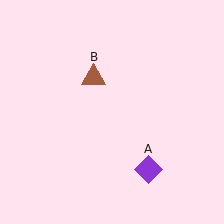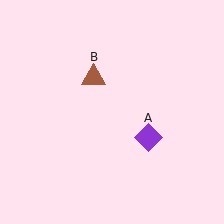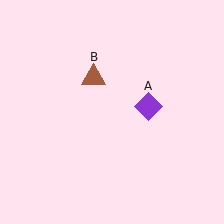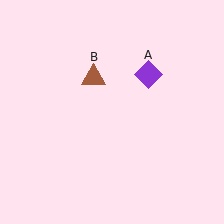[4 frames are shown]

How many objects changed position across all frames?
1 object changed position: purple diamond (object A).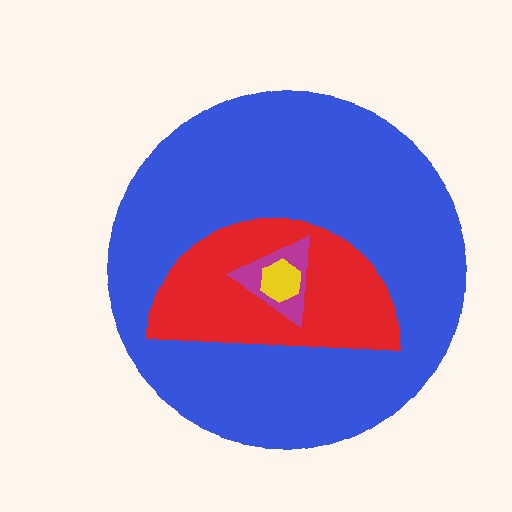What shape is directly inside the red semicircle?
The magenta triangle.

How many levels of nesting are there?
4.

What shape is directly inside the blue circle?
The red semicircle.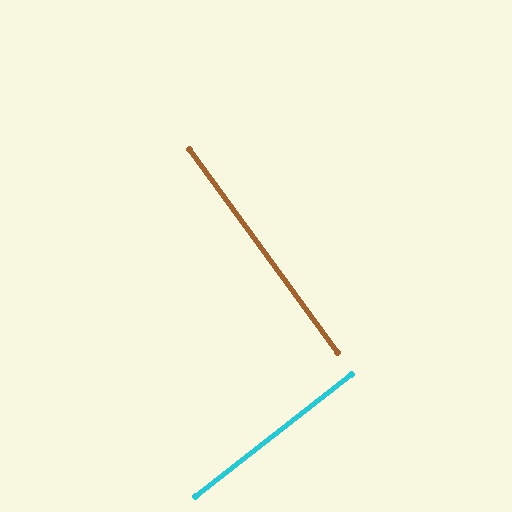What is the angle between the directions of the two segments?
Approximately 88 degrees.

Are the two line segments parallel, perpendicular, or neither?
Perpendicular — they meet at approximately 88°.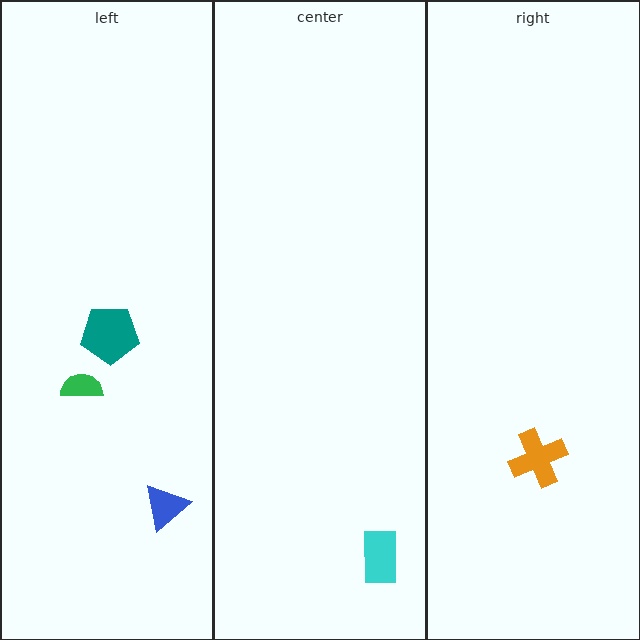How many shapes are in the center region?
1.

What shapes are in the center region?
The cyan rectangle.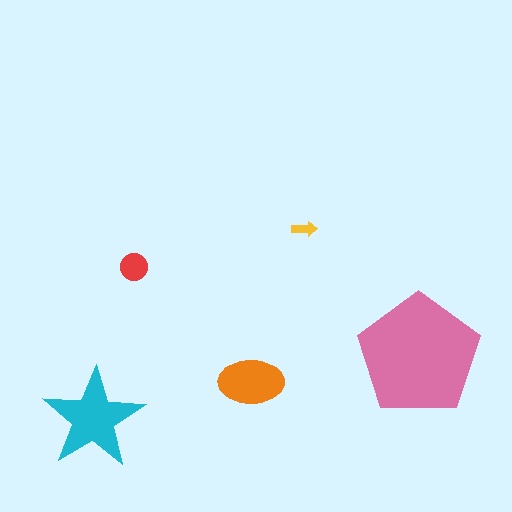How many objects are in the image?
There are 5 objects in the image.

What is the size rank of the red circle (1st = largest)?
4th.